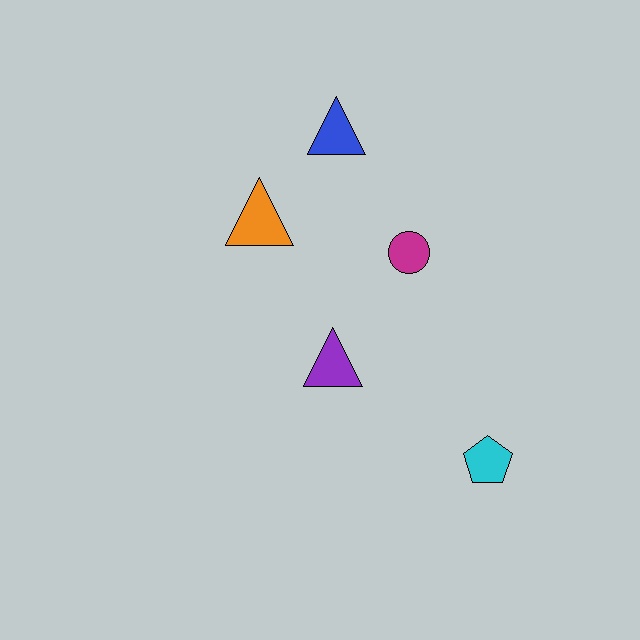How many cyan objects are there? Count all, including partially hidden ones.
There is 1 cyan object.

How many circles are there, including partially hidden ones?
There is 1 circle.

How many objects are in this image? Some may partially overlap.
There are 5 objects.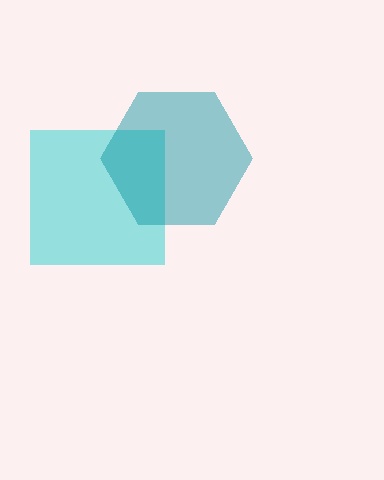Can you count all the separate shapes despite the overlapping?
Yes, there are 2 separate shapes.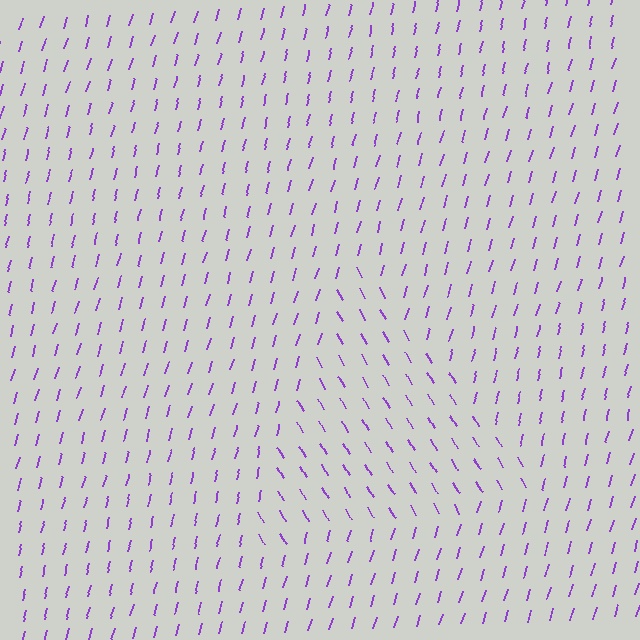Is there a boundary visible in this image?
Yes, there is a texture boundary formed by a change in line orientation.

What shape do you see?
I see a triangle.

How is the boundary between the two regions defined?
The boundary is defined purely by a change in line orientation (approximately 45 degrees difference). All lines are the same color and thickness.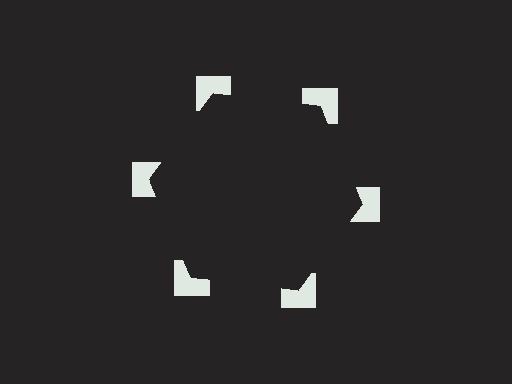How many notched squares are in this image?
There are 6 — one at each vertex of the illusory hexagon.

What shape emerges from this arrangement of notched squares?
An illusory hexagon — its edges are inferred from the aligned wedge cuts in the notched squares, not physically drawn.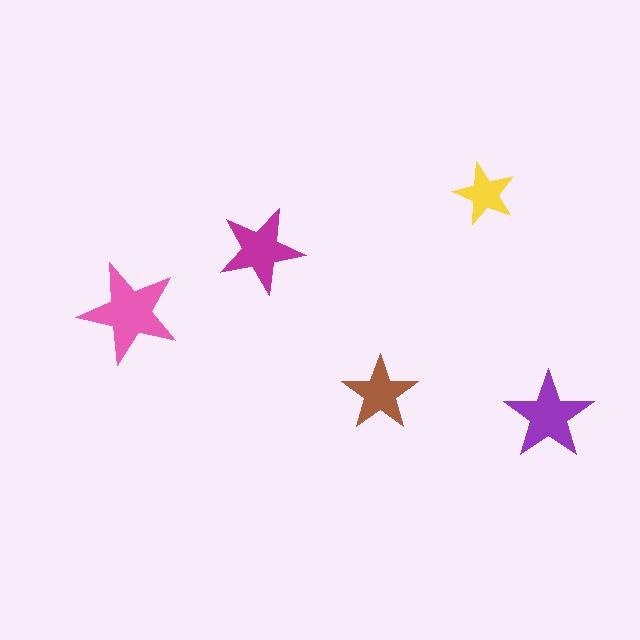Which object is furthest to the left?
The pink star is leftmost.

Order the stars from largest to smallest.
the pink one, the purple one, the magenta one, the brown one, the yellow one.